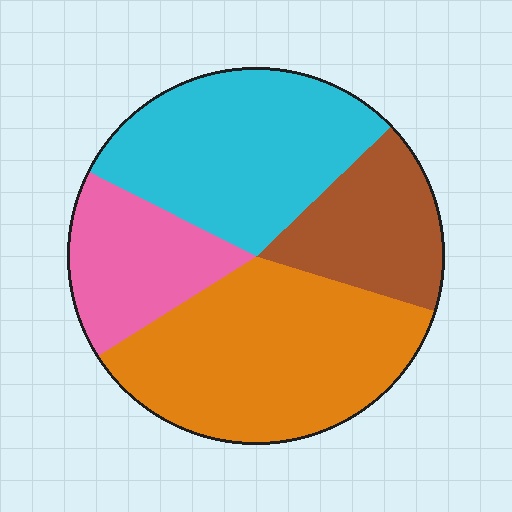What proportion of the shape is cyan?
Cyan takes up about one third (1/3) of the shape.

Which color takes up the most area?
Orange, at roughly 35%.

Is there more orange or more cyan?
Orange.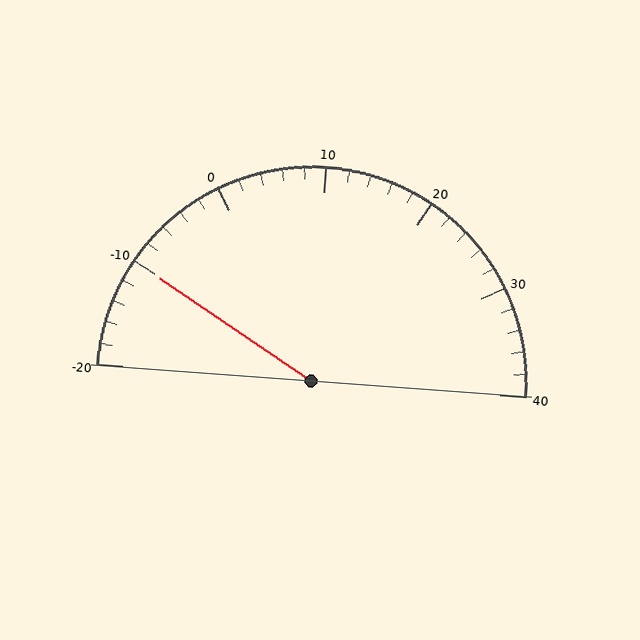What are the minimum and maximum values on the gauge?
The gauge ranges from -20 to 40.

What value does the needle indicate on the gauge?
The needle indicates approximately -10.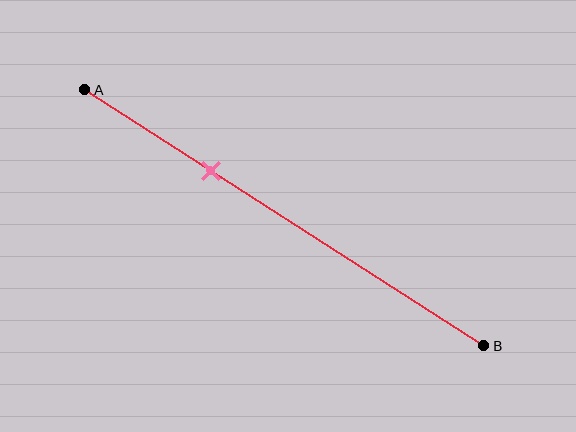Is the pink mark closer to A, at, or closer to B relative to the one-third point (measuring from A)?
The pink mark is approximately at the one-third point of segment AB.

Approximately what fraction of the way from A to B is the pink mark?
The pink mark is approximately 30% of the way from A to B.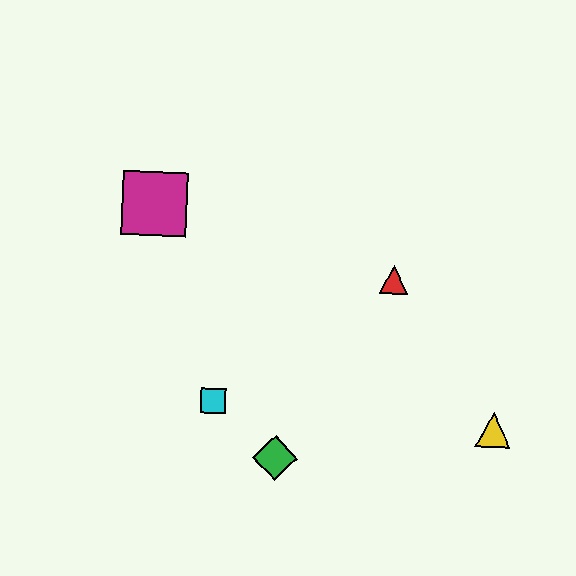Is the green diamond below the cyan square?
Yes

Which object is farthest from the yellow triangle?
The magenta square is farthest from the yellow triangle.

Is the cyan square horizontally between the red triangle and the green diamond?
No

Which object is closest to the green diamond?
The cyan square is closest to the green diamond.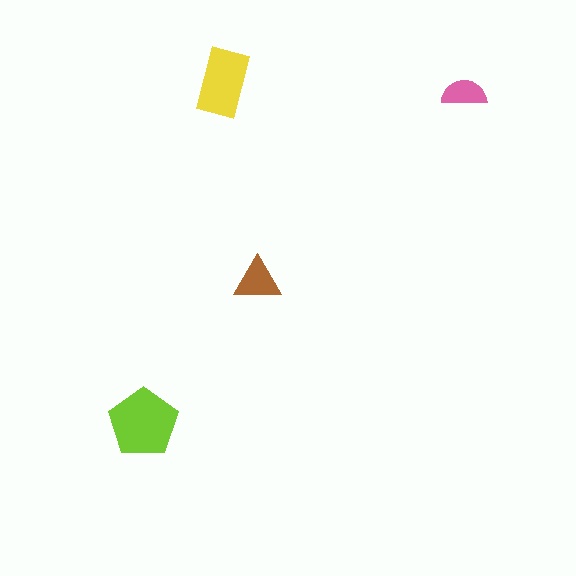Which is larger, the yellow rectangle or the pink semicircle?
The yellow rectangle.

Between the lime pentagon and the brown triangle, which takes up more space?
The lime pentagon.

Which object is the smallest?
The pink semicircle.